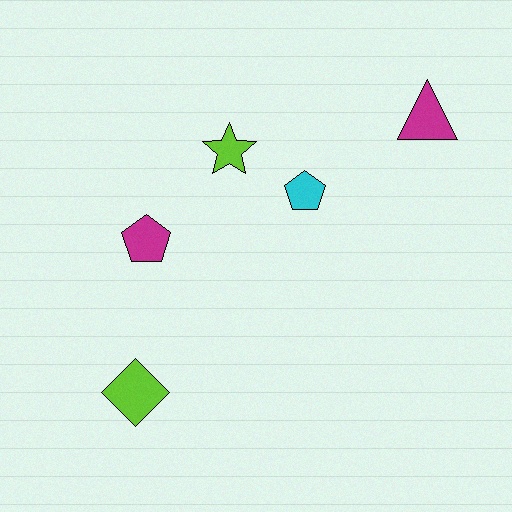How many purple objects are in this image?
There are no purple objects.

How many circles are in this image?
There are no circles.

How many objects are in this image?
There are 5 objects.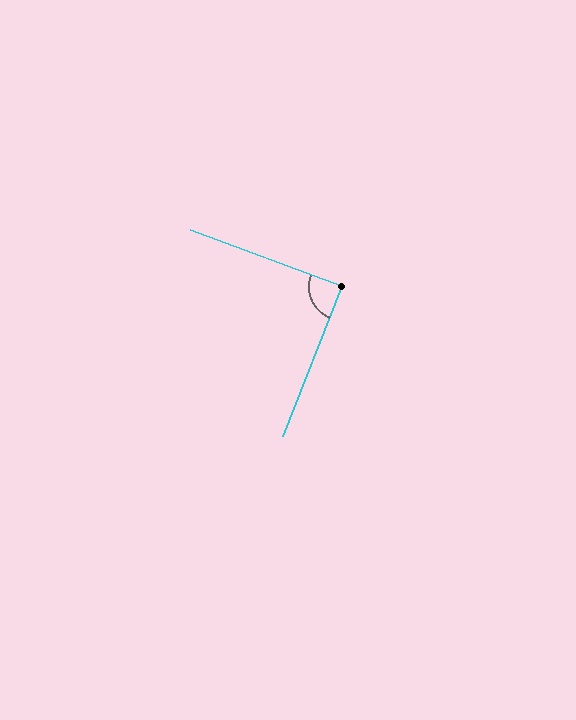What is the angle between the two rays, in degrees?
Approximately 89 degrees.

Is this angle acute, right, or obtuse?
It is approximately a right angle.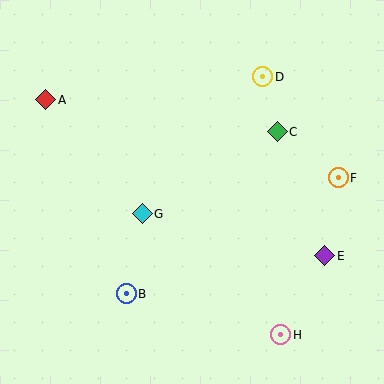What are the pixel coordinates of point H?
Point H is at (281, 335).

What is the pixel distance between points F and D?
The distance between F and D is 126 pixels.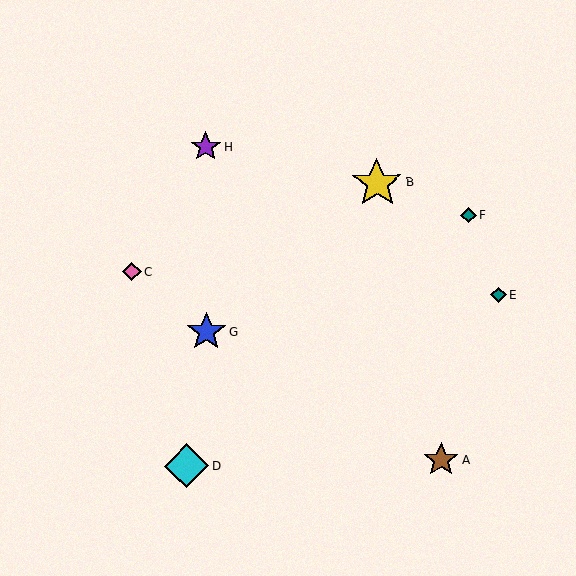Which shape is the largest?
The yellow star (labeled B) is the largest.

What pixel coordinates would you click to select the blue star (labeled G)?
Click at (207, 332) to select the blue star G.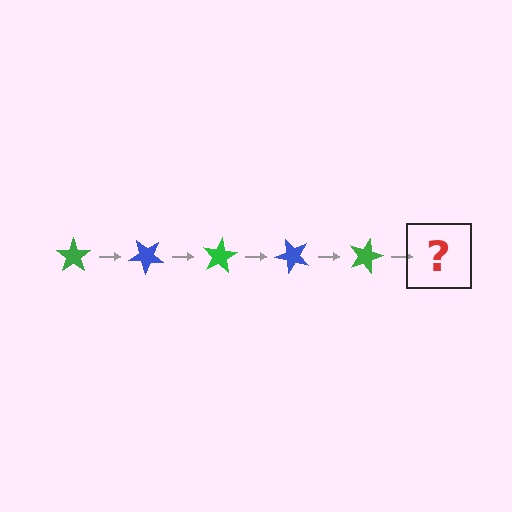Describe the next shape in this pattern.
It should be a blue star, rotated 200 degrees from the start.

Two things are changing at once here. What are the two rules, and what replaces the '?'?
The two rules are that it rotates 40 degrees each step and the color cycles through green and blue. The '?' should be a blue star, rotated 200 degrees from the start.